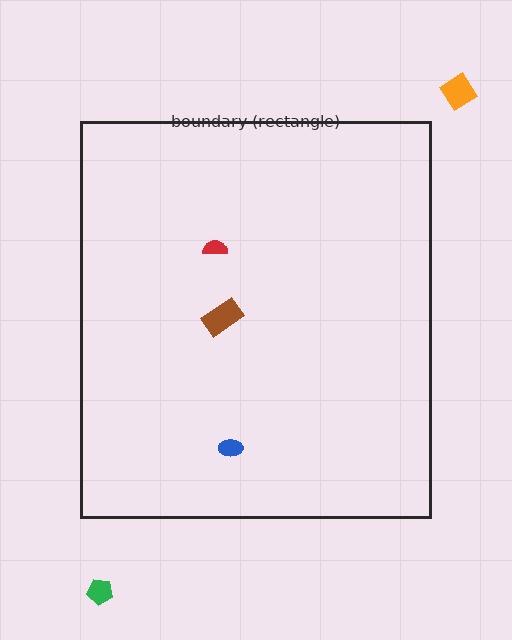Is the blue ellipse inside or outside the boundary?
Inside.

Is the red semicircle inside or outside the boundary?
Inside.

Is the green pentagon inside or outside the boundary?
Outside.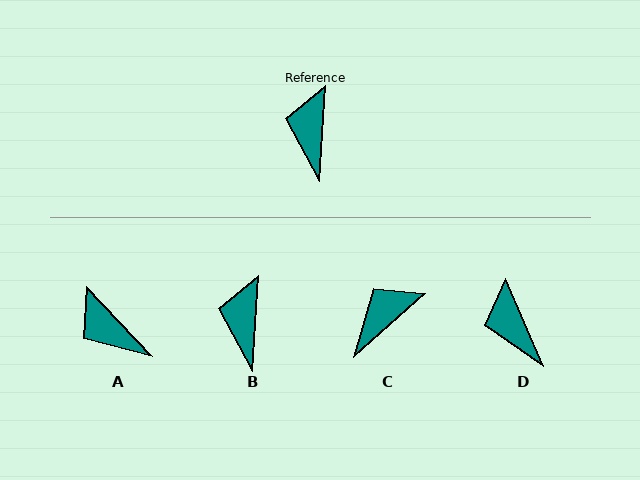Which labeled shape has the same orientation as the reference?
B.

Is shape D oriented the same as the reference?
No, it is off by about 27 degrees.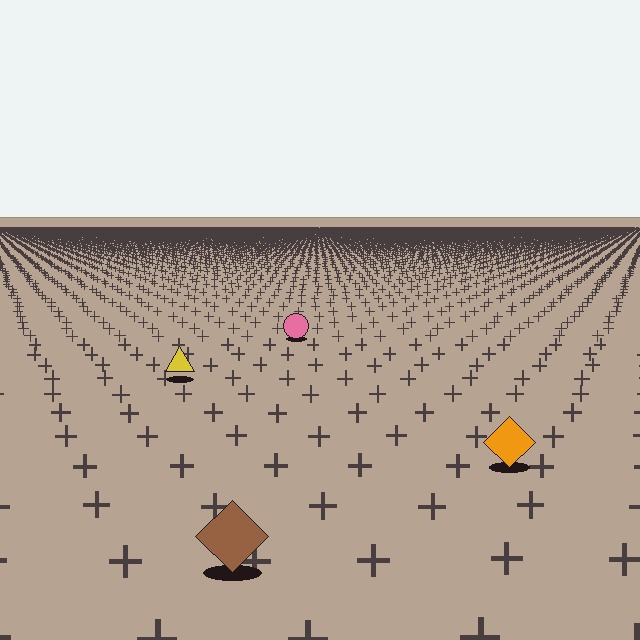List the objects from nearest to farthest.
From nearest to farthest: the brown diamond, the orange diamond, the yellow triangle, the pink circle.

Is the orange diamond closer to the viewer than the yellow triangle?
Yes. The orange diamond is closer — you can tell from the texture gradient: the ground texture is coarser near it.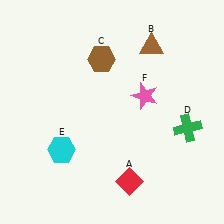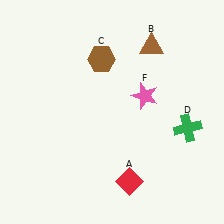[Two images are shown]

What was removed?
The cyan hexagon (E) was removed in Image 2.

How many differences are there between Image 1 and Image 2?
There is 1 difference between the two images.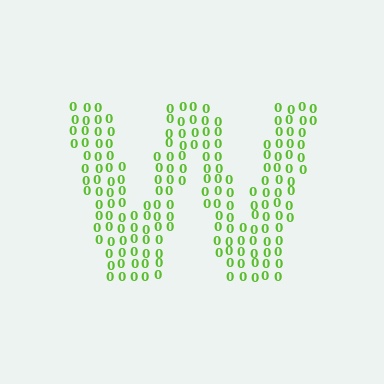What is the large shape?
The large shape is the letter W.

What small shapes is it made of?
It is made of small digit 0's.